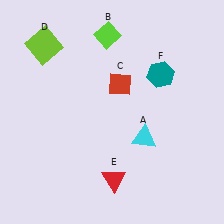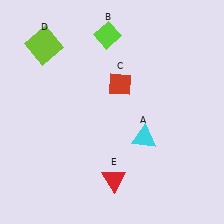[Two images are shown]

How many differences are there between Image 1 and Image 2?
There is 1 difference between the two images.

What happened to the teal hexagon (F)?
The teal hexagon (F) was removed in Image 2. It was in the top-right area of Image 1.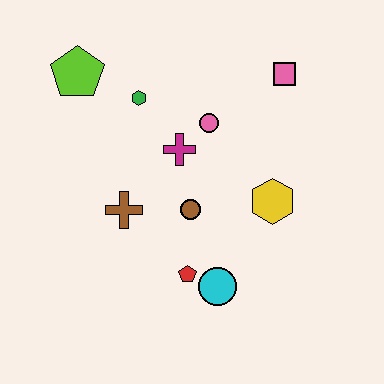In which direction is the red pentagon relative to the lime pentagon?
The red pentagon is below the lime pentagon.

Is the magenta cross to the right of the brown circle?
No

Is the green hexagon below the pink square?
Yes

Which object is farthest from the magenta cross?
The cyan circle is farthest from the magenta cross.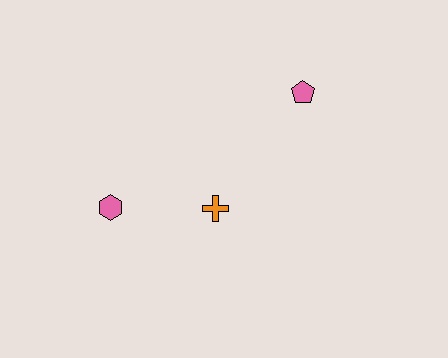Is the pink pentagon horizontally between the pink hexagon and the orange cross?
No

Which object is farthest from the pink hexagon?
The pink pentagon is farthest from the pink hexagon.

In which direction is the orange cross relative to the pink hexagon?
The orange cross is to the right of the pink hexagon.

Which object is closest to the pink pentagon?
The orange cross is closest to the pink pentagon.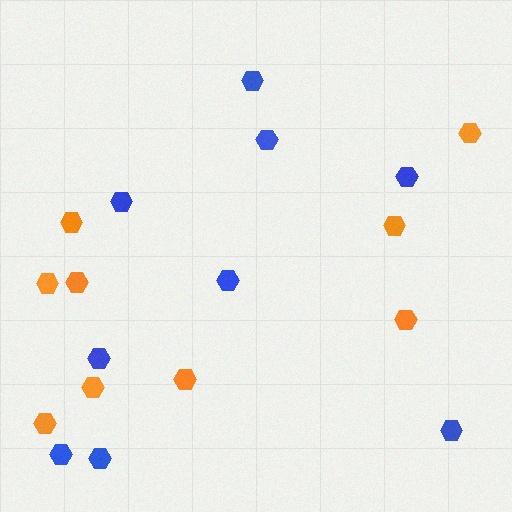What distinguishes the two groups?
There are 2 groups: one group of orange hexagons (9) and one group of blue hexagons (9).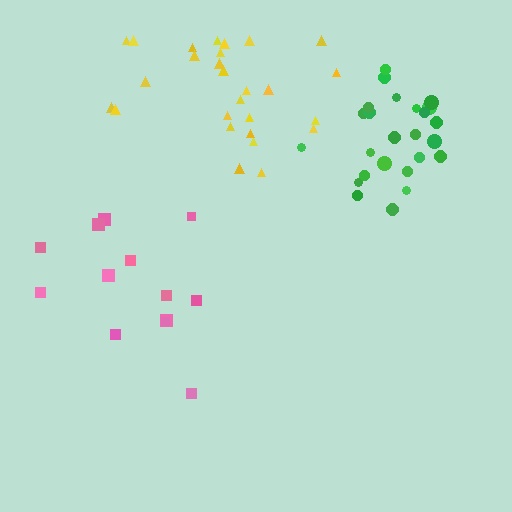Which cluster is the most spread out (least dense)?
Pink.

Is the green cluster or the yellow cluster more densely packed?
Green.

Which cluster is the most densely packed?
Green.